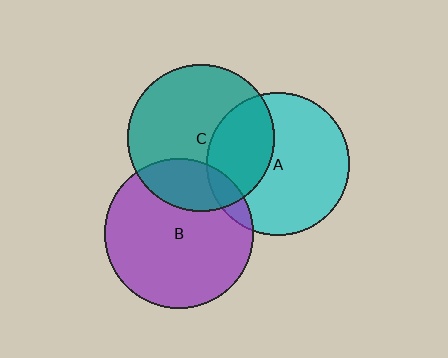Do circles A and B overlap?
Yes.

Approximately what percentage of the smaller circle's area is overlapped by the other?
Approximately 10%.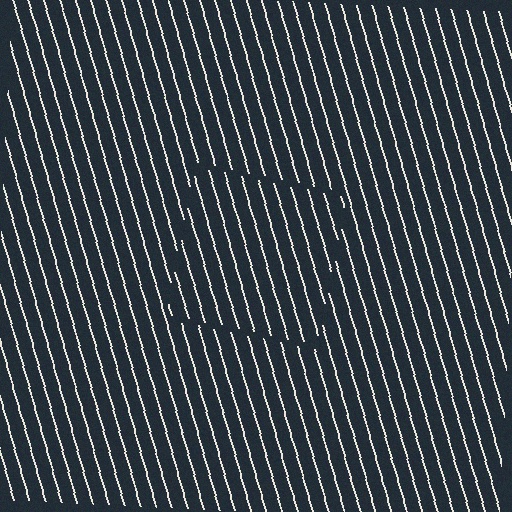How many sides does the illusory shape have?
4 sides — the line-ends trace a square.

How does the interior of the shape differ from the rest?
The interior of the shape contains the same grating, shifted by half a period — the contour is defined by the phase discontinuity where line-ends from the inner and outer gratings abut.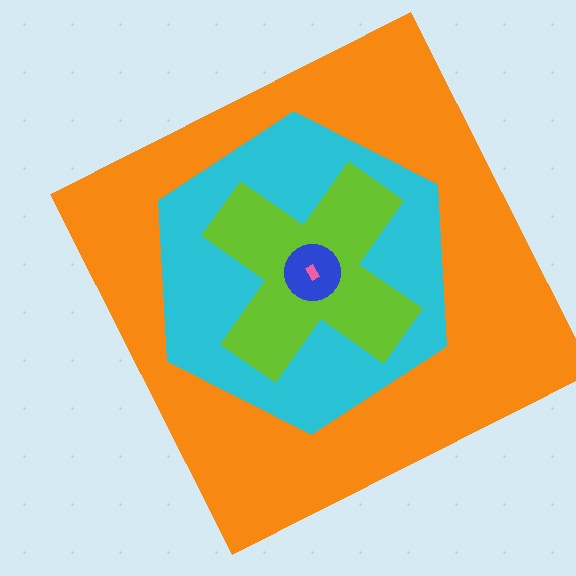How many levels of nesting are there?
5.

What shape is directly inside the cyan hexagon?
The lime cross.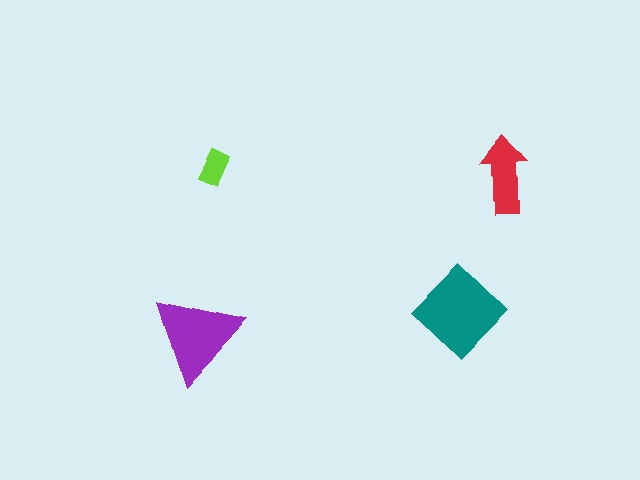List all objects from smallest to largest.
The lime rectangle, the red arrow, the purple triangle, the teal diamond.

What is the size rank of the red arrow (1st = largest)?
3rd.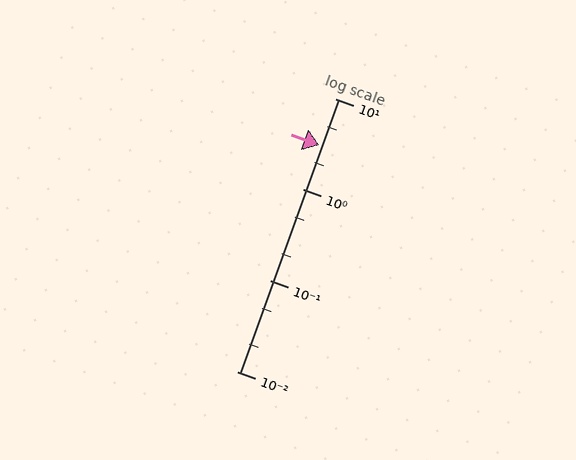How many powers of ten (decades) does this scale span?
The scale spans 3 decades, from 0.01 to 10.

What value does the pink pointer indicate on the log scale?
The pointer indicates approximately 3.1.